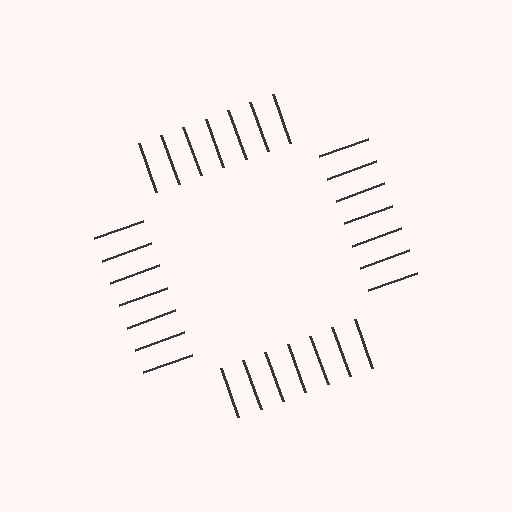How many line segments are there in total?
28 — 7 along each of the 4 edges.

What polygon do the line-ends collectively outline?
An illusory square — the line segments terminate on its edges but no continuous stroke is drawn.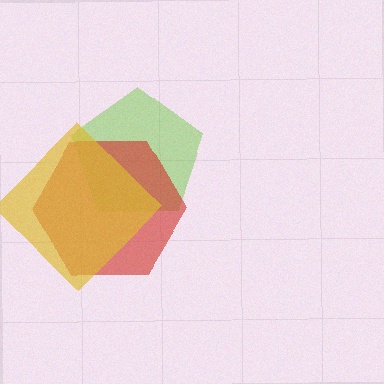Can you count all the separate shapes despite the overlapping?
Yes, there are 3 separate shapes.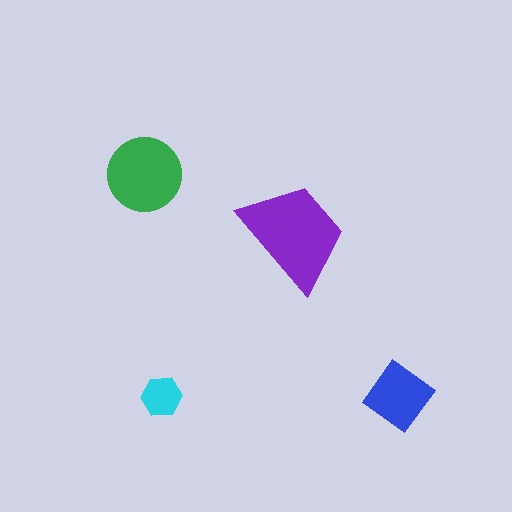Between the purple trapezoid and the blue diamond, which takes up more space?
The purple trapezoid.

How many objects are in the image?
There are 4 objects in the image.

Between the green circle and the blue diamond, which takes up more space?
The green circle.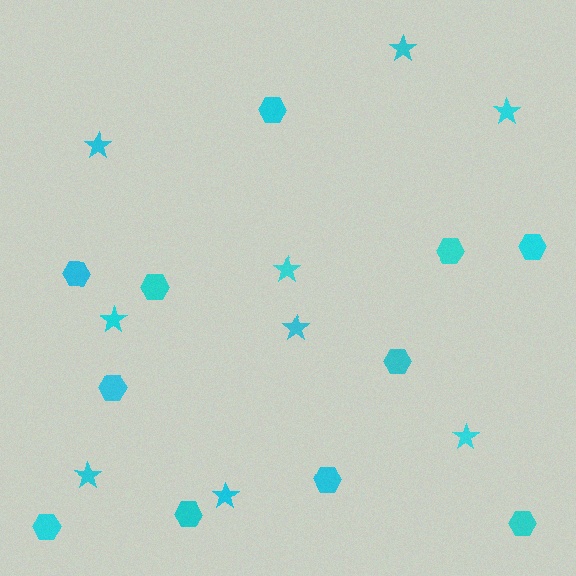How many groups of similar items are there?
There are 2 groups: one group of stars (9) and one group of hexagons (11).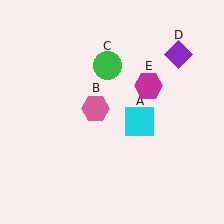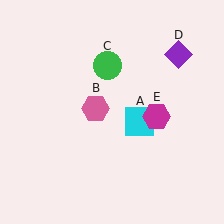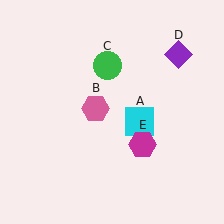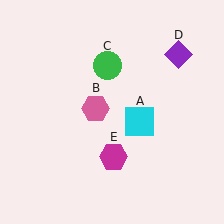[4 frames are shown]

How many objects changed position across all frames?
1 object changed position: magenta hexagon (object E).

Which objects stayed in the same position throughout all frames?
Cyan square (object A) and pink hexagon (object B) and green circle (object C) and purple diamond (object D) remained stationary.